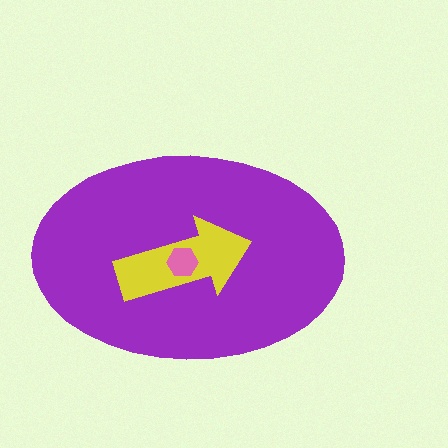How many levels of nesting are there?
3.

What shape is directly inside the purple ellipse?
The yellow arrow.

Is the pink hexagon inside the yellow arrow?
Yes.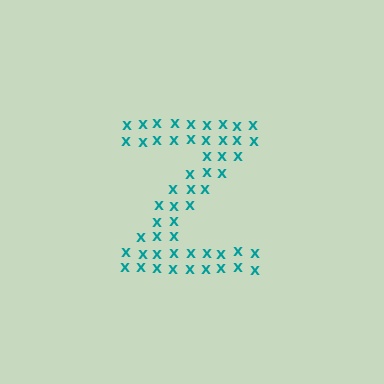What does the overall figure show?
The overall figure shows the letter Z.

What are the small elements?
The small elements are letter X's.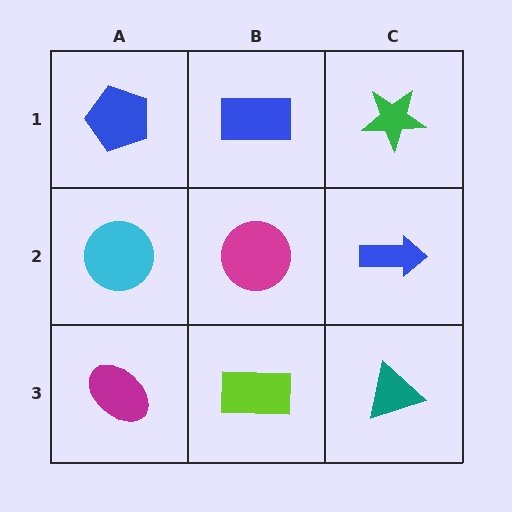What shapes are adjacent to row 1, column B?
A magenta circle (row 2, column B), a blue pentagon (row 1, column A), a green star (row 1, column C).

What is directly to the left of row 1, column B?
A blue pentagon.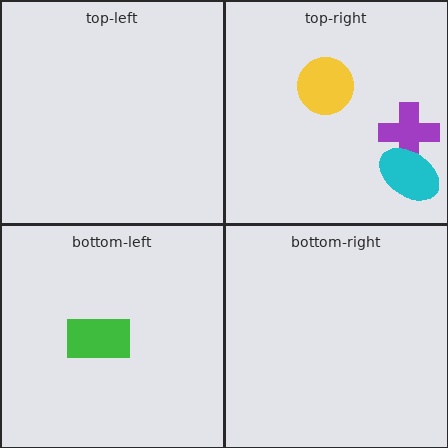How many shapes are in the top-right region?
3.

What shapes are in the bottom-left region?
The green rectangle.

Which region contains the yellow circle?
The top-right region.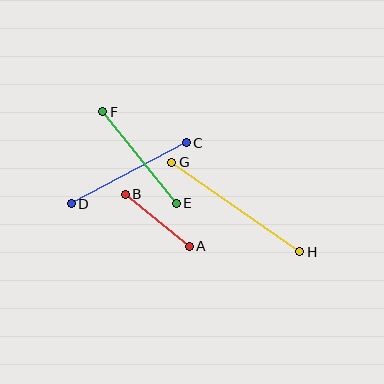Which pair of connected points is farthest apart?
Points G and H are farthest apart.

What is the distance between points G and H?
The distance is approximately 157 pixels.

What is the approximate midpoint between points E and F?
The midpoint is at approximately (139, 157) pixels.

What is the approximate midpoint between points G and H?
The midpoint is at approximately (236, 207) pixels.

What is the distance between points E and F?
The distance is approximately 118 pixels.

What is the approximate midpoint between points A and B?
The midpoint is at approximately (157, 220) pixels.